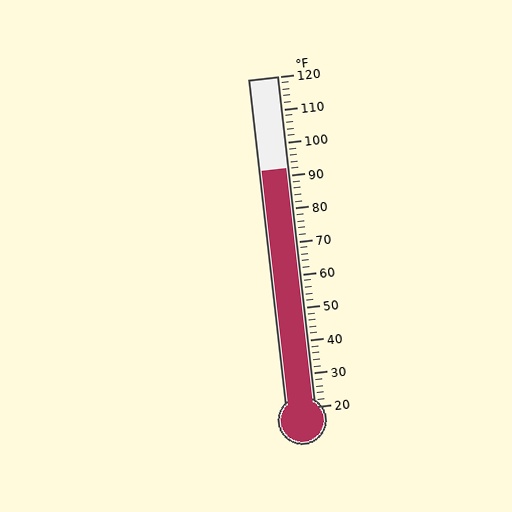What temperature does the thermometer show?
The thermometer shows approximately 92°F.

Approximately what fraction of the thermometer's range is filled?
The thermometer is filled to approximately 70% of its range.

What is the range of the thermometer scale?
The thermometer scale ranges from 20°F to 120°F.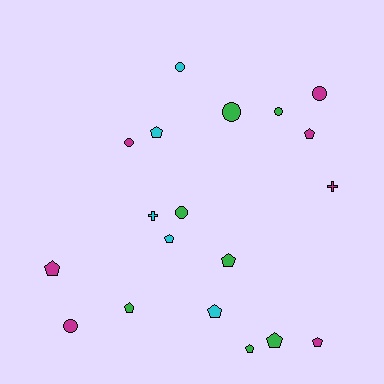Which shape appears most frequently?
Pentagon, with 10 objects.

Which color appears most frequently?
Green, with 7 objects.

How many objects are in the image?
There are 19 objects.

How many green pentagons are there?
There are 4 green pentagons.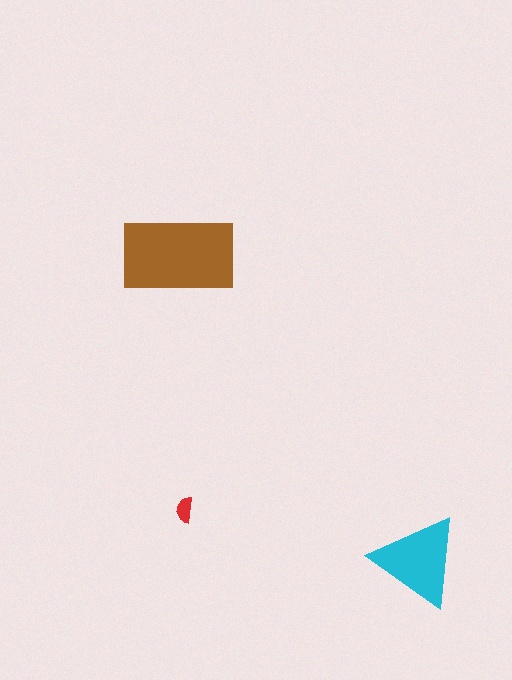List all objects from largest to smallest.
The brown rectangle, the cyan triangle, the red semicircle.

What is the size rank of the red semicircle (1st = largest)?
3rd.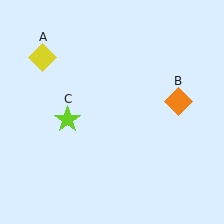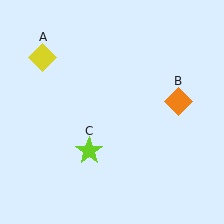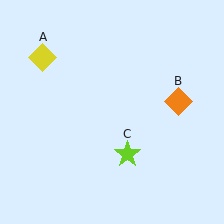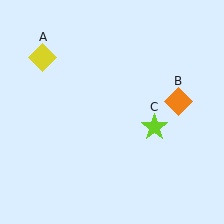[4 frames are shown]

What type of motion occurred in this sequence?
The lime star (object C) rotated counterclockwise around the center of the scene.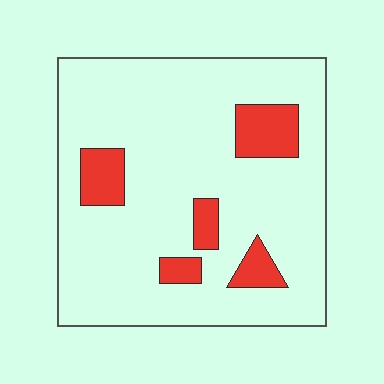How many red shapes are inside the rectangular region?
5.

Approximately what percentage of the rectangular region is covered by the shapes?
Approximately 15%.